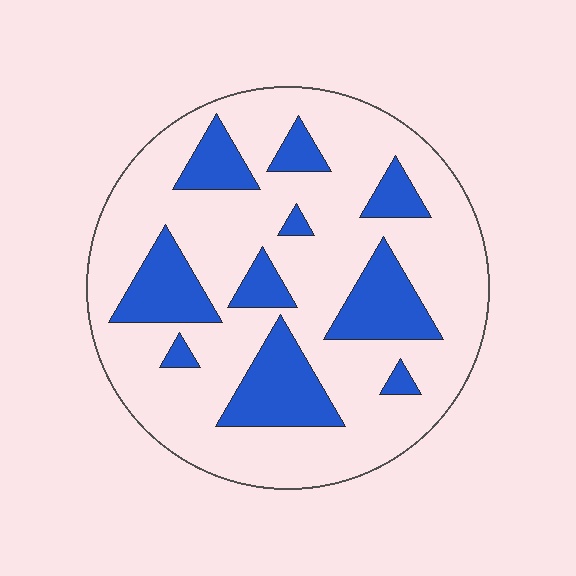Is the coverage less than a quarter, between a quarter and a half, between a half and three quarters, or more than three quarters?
Less than a quarter.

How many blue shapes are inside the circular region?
10.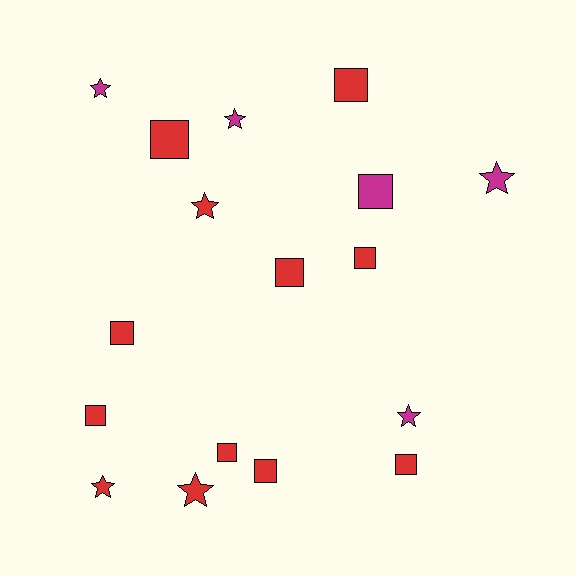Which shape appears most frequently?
Square, with 10 objects.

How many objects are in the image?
There are 17 objects.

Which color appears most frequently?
Red, with 12 objects.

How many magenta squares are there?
There is 1 magenta square.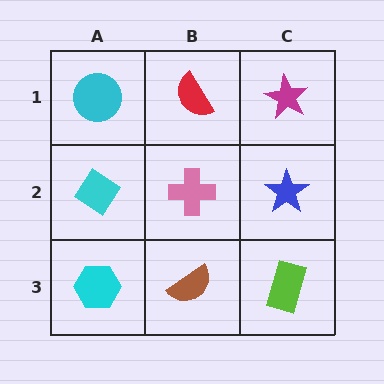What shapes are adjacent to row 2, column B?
A red semicircle (row 1, column B), a brown semicircle (row 3, column B), a cyan diamond (row 2, column A), a blue star (row 2, column C).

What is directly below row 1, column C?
A blue star.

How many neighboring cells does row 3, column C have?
2.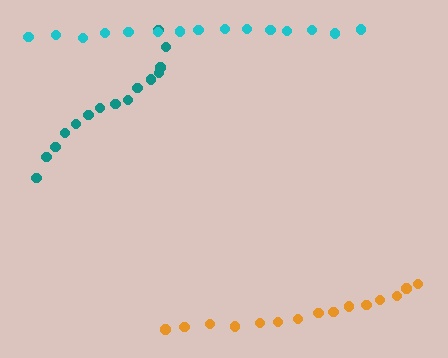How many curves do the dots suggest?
There are 3 distinct paths.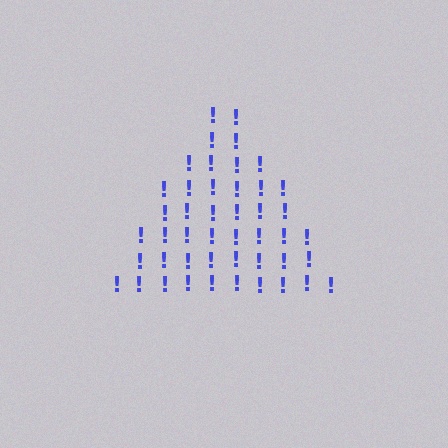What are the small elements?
The small elements are exclamation marks.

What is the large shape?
The large shape is a triangle.